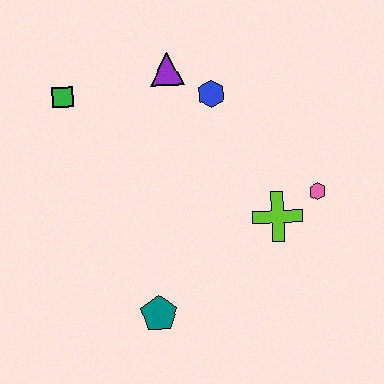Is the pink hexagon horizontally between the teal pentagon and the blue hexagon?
No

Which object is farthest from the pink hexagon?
The green square is farthest from the pink hexagon.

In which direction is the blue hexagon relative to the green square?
The blue hexagon is to the right of the green square.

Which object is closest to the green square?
The purple triangle is closest to the green square.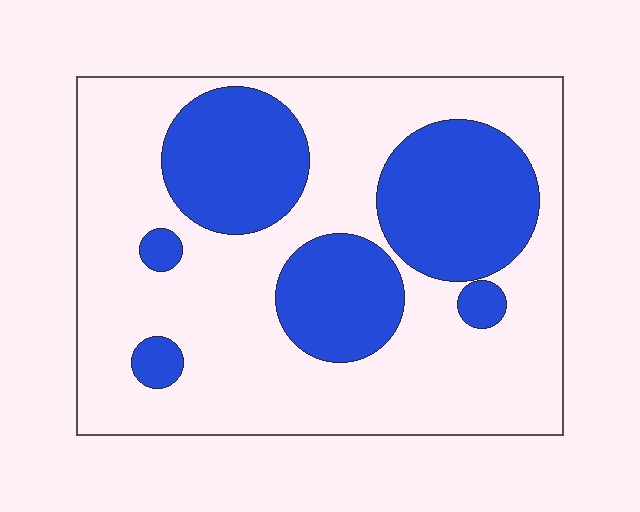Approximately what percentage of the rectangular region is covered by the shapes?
Approximately 35%.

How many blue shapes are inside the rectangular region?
6.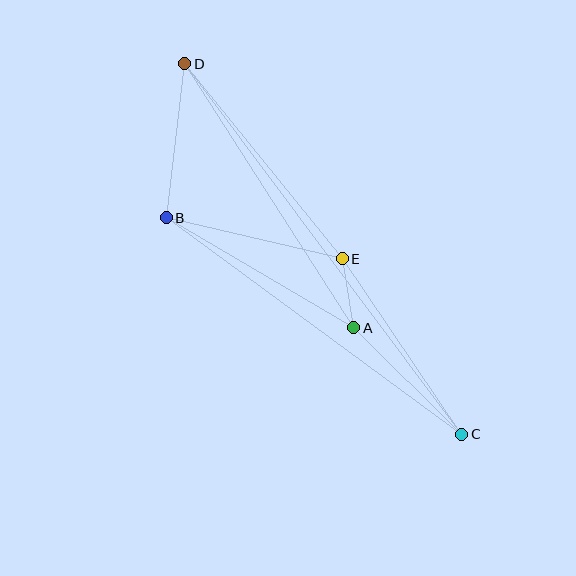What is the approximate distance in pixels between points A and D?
The distance between A and D is approximately 314 pixels.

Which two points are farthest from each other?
Points C and D are farthest from each other.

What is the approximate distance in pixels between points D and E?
The distance between D and E is approximately 251 pixels.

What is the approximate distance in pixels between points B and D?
The distance between B and D is approximately 155 pixels.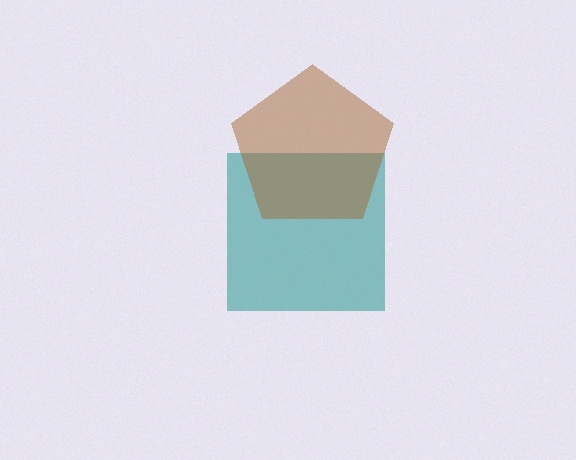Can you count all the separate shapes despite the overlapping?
Yes, there are 2 separate shapes.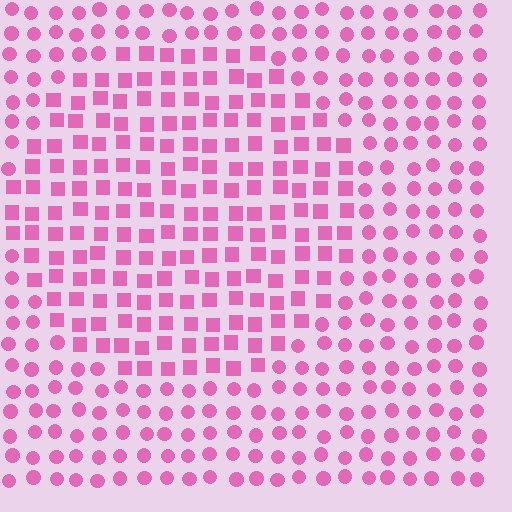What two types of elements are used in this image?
The image uses squares inside the circle region and circles outside it.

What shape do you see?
I see a circle.